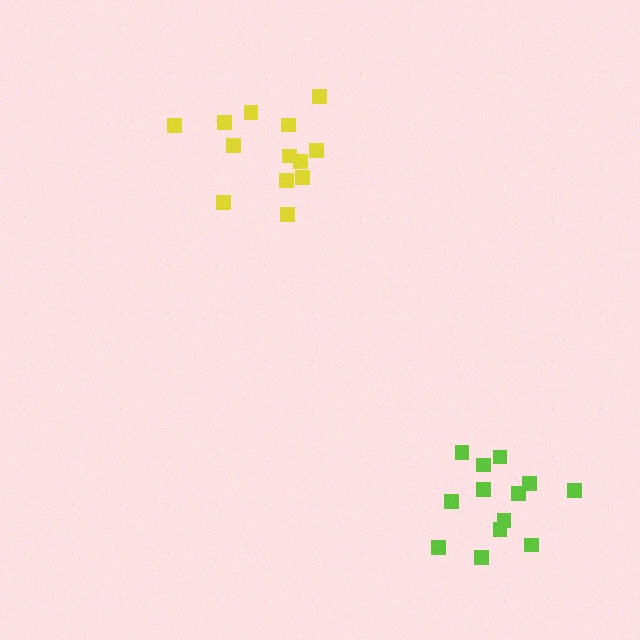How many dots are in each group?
Group 1: 13 dots, Group 2: 13 dots (26 total).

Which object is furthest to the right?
The lime cluster is rightmost.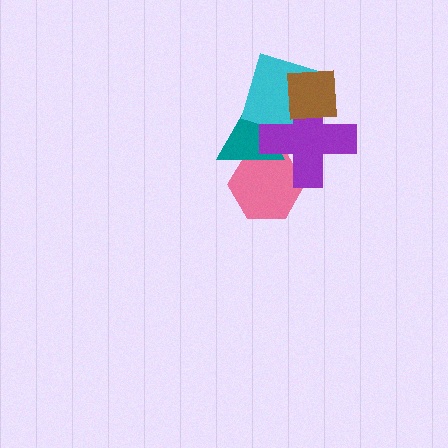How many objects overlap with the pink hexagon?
2 objects overlap with the pink hexagon.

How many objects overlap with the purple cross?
4 objects overlap with the purple cross.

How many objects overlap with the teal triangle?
3 objects overlap with the teal triangle.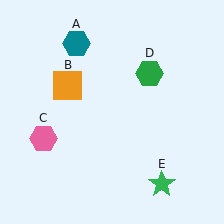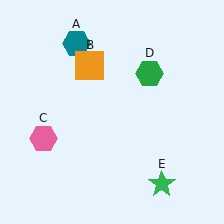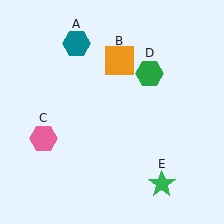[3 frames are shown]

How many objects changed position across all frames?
1 object changed position: orange square (object B).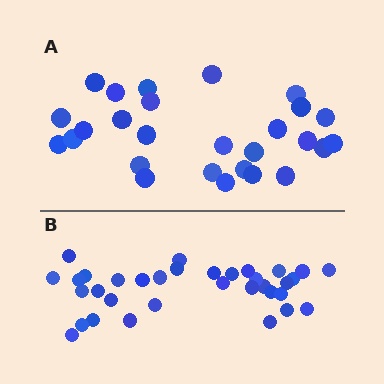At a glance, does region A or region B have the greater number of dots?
Region B (the bottom region) has more dots.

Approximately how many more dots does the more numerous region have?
Region B has roughly 8 or so more dots than region A.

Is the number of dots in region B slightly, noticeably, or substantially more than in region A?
Region B has noticeably more, but not dramatically so. The ratio is roughly 1.3 to 1.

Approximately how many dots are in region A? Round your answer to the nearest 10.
About 30 dots. (The exact count is 27, which rounds to 30.)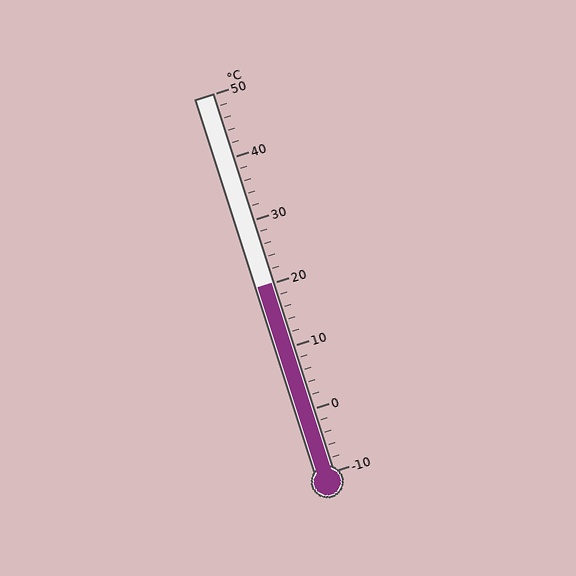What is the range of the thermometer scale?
The thermometer scale ranges from -10°C to 50°C.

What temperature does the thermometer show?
The thermometer shows approximately 20°C.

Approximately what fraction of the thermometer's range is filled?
The thermometer is filled to approximately 50% of its range.